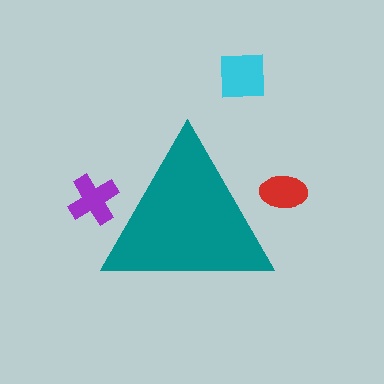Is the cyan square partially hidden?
No, the cyan square is fully visible.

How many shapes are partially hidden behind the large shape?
2 shapes are partially hidden.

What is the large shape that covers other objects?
A teal triangle.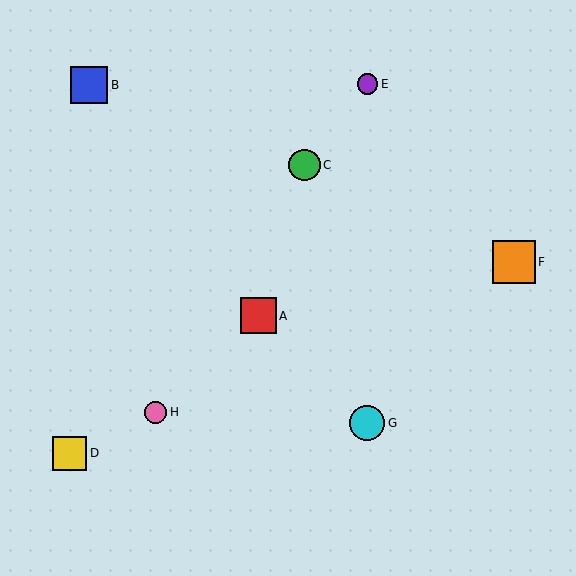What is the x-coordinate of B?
Object B is at x≈89.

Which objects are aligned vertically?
Objects E, G are aligned vertically.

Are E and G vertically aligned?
Yes, both are at x≈367.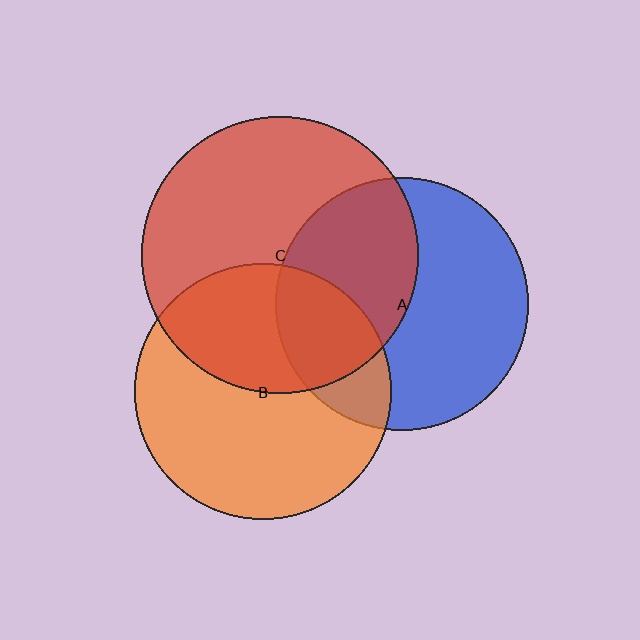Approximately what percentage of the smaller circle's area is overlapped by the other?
Approximately 45%.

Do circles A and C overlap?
Yes.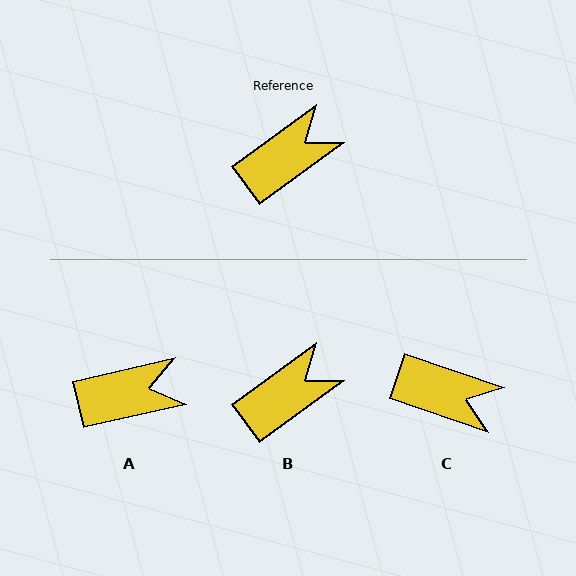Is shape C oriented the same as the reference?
No, it is off by about 55 degrees.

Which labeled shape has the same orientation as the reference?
B.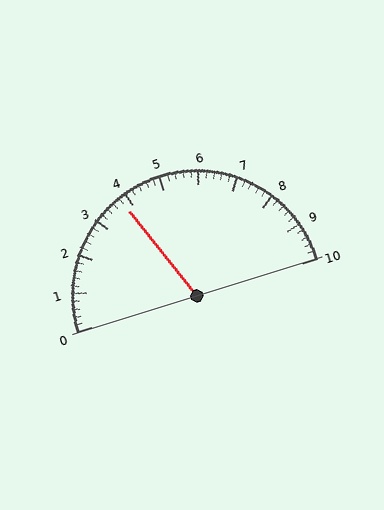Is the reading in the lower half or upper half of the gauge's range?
The reading is in the lower half of the range (0 to 10).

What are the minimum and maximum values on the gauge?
The gauge ranges from 0 to 10.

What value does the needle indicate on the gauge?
The needle indicates approximately 3.8.